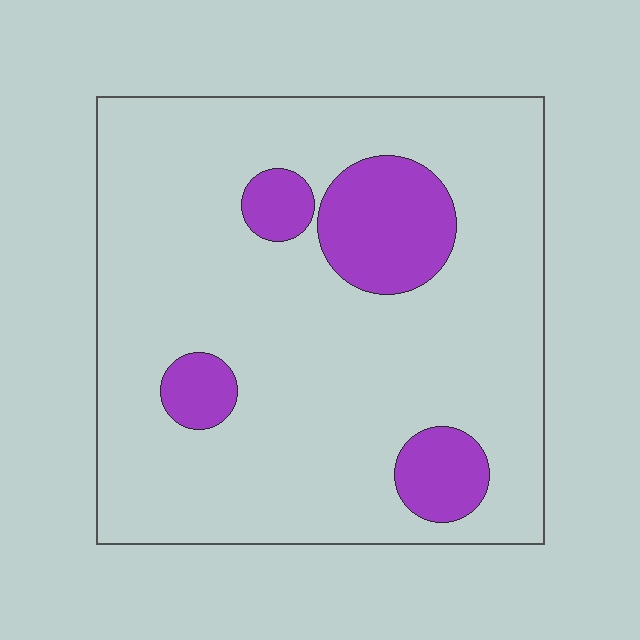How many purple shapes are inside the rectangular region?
4.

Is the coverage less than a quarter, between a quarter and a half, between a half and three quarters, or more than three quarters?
Less than a quarter.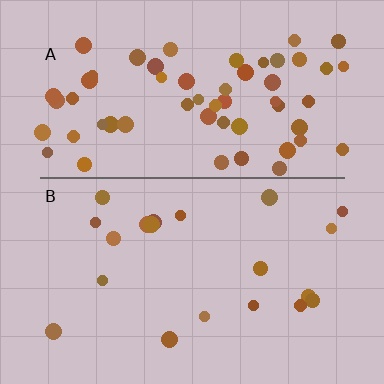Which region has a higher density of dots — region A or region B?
A (the top).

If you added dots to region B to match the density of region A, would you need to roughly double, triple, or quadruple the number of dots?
Approximately triple.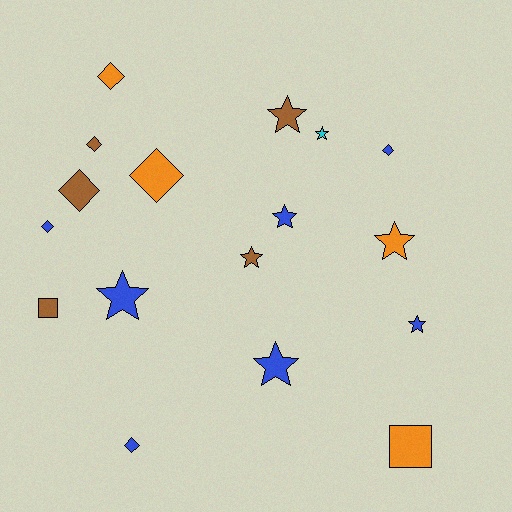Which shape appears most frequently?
Star, with 8 objects.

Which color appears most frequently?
Blue, with 7 objects.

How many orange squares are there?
There is 1 orange square.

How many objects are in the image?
There are 17 objects.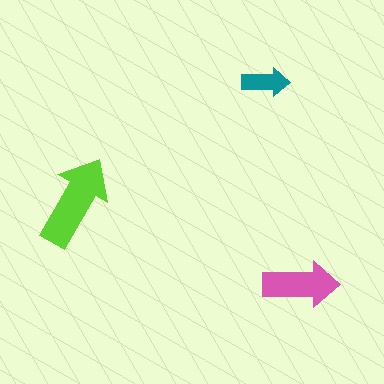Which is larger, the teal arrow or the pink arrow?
The pink one.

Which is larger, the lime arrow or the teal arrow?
The lime one.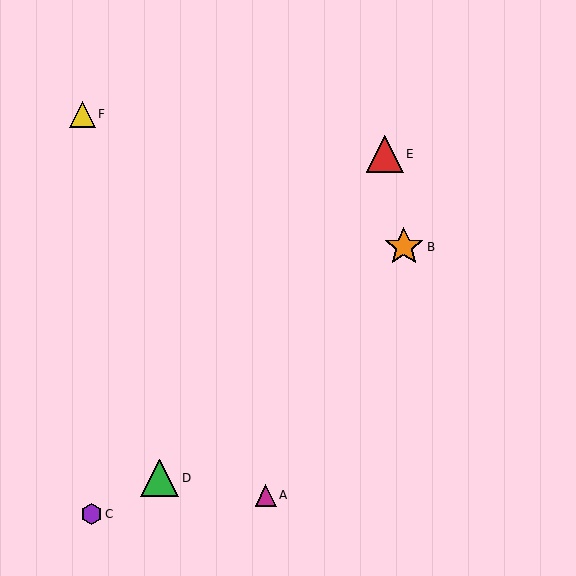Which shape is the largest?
The orange star (labeled B) is the largest.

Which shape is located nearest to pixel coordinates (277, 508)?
The magenta triangle (labeled A) at (266, 495) is nearest to that location.